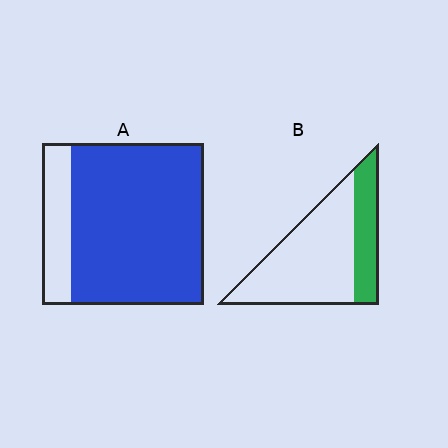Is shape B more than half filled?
No.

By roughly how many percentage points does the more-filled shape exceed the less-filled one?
By roughly 55 percentage points (A over B).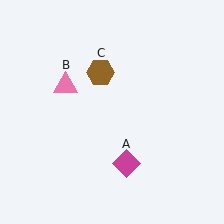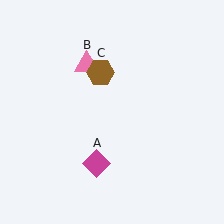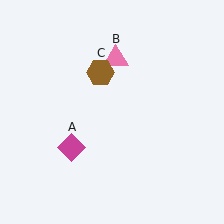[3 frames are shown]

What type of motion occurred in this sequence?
The magenta diamond (object A), pink triangle (object B) rotated clockwise around the center of the scene.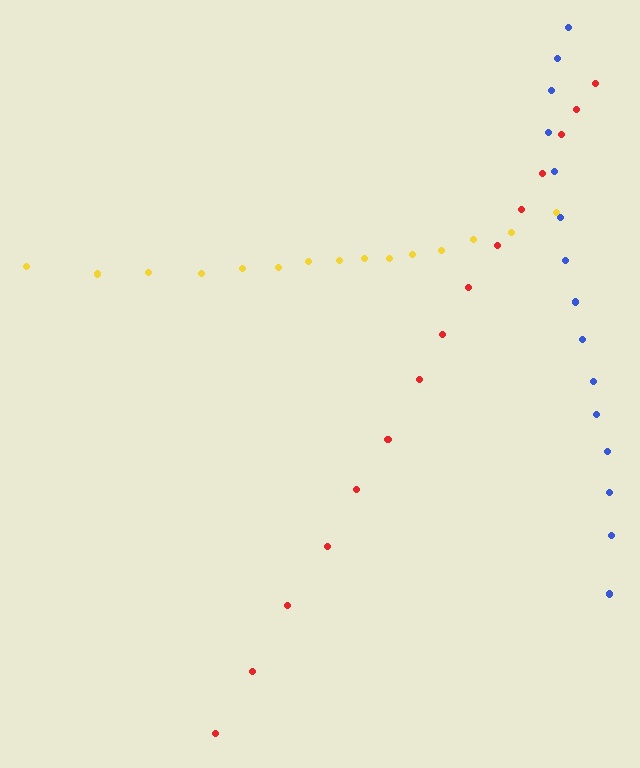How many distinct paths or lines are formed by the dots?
There are 3 distinct paths.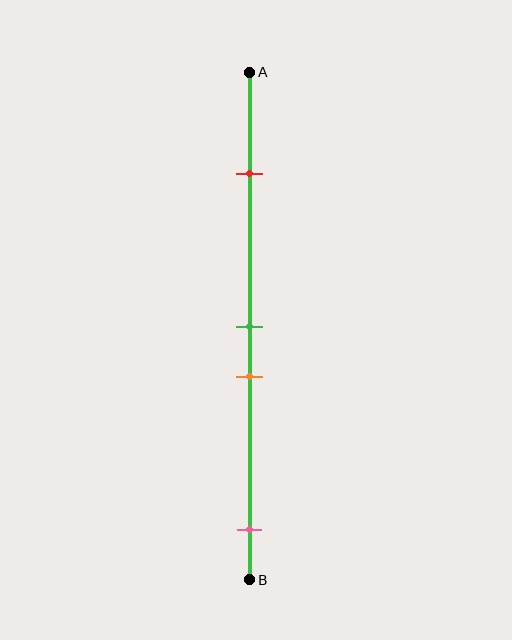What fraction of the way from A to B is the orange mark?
The orange mark is approximately 60% (0.6) of the way from A to B.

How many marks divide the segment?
There are 4 marks dividing the segment.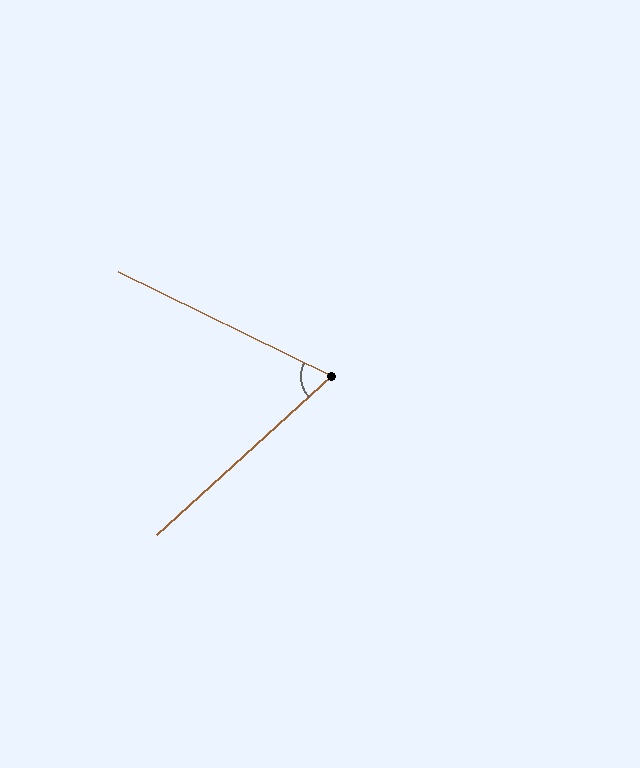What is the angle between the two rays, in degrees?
Approximately 68 degrees.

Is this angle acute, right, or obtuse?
It is acute.